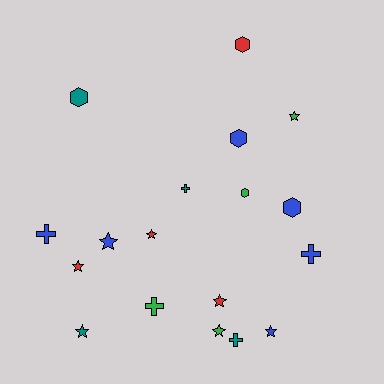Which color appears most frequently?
Blue, with 6 objects.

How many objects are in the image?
There are 18 objects.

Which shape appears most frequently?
Star, with 8 objects.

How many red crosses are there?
There are no red crosses.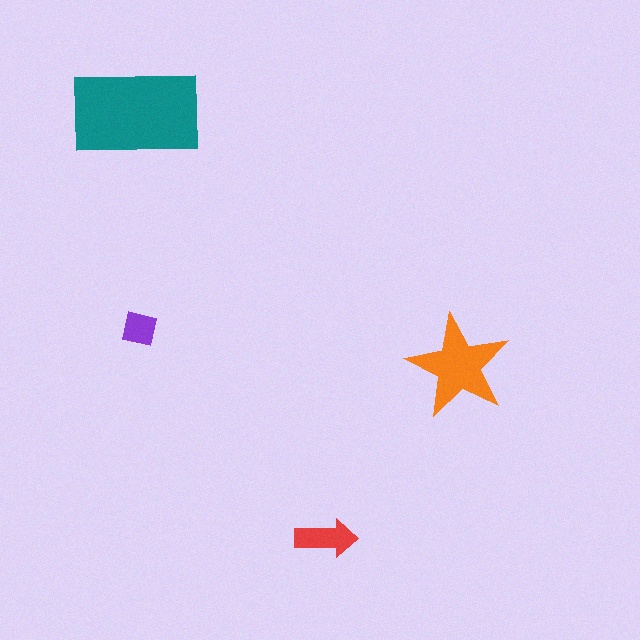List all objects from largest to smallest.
The teal rectangle, the orange star, the red arrow, the purple square.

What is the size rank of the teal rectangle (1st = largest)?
1st.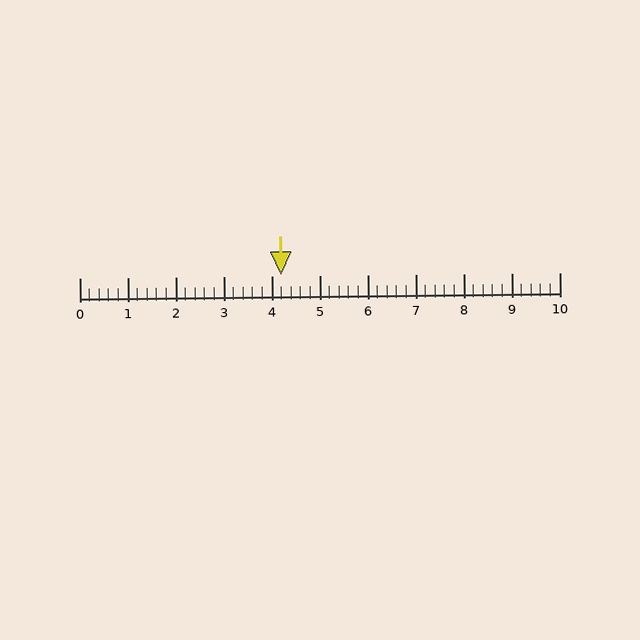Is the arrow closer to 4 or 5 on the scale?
The arrow is closer to 4.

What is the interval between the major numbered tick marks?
The major tick marks are spaced 1 units apart.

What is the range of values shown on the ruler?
The ruler shows values from 0 to 10.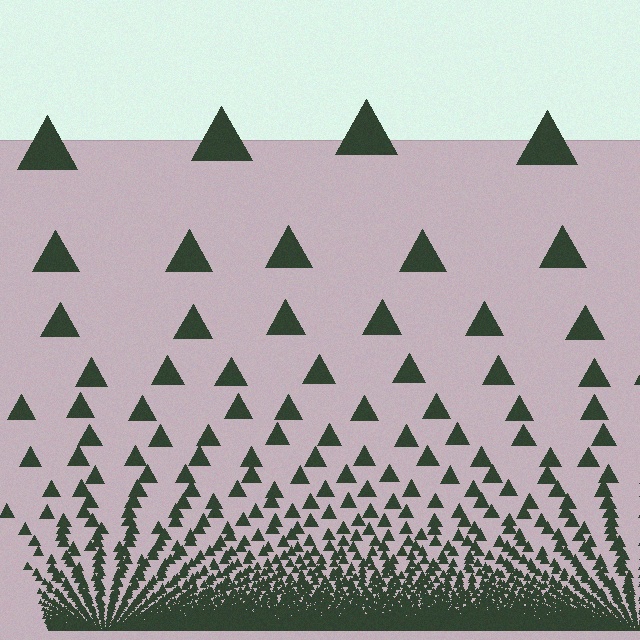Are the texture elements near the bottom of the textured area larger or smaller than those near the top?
Smaller. The gradient is inverted — elements near the bottom are smaller and denser.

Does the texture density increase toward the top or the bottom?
Density increases toward the bottom.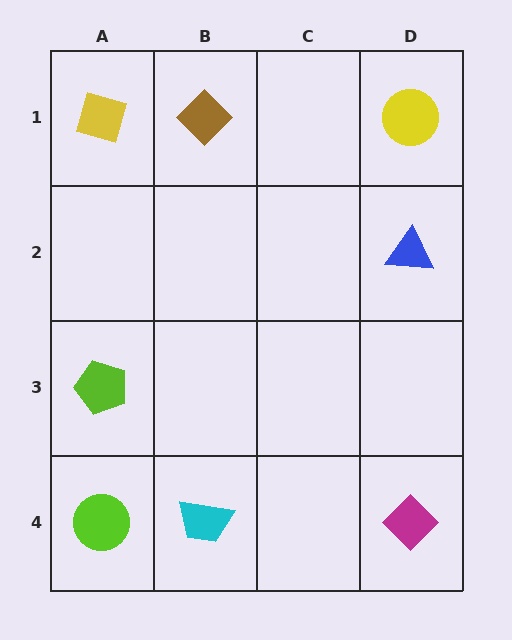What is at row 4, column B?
A cyan trapezoid.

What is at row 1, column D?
A yellow circle.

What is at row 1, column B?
A brown diamond.